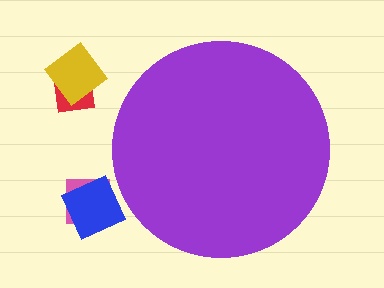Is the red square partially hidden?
No, the red square is fully visible.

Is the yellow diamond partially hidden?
No, the yellow diamond is fully visible.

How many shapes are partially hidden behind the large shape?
0 shapes are partially hidden.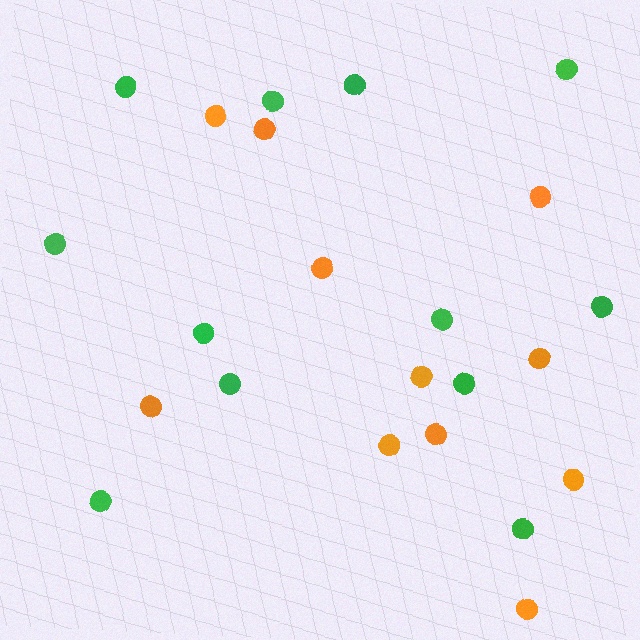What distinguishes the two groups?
There are 2 groups: one group of green circles (12) and one group of orange circles (11).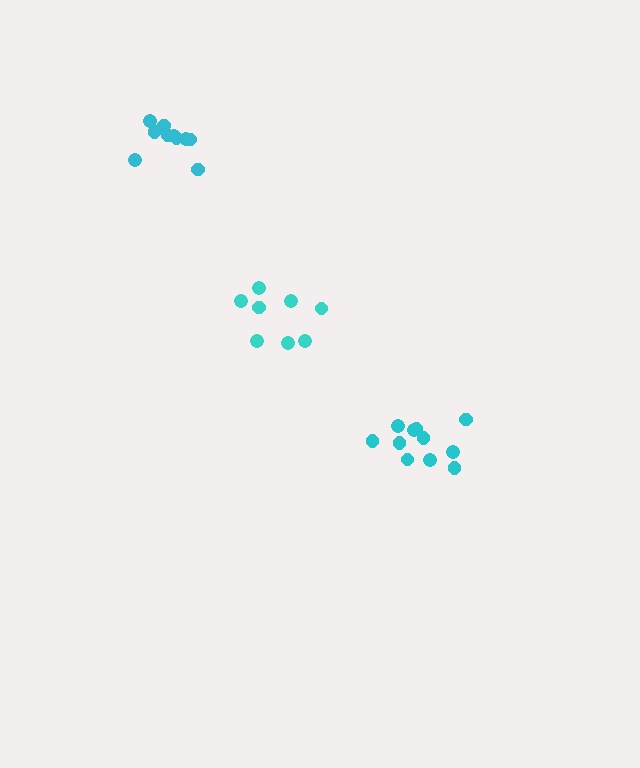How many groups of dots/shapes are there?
There are 3 groups.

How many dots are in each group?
Group 1: 10 dots, Group 2: 11 dots, Group 3: 8 dots (29 total).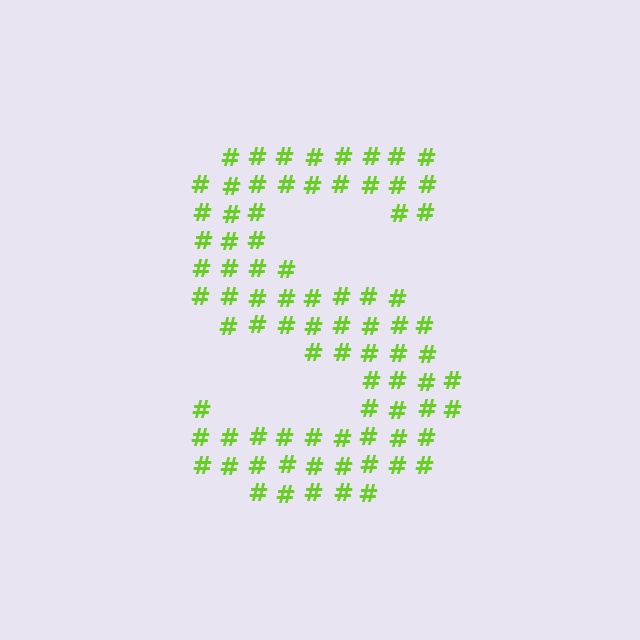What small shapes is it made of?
It is made of small hash symbols.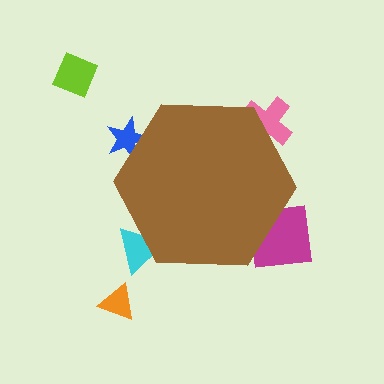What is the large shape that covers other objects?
A brown hexagon.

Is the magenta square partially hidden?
Yes, the magenta square is partially hidden behind the brown hexagon.